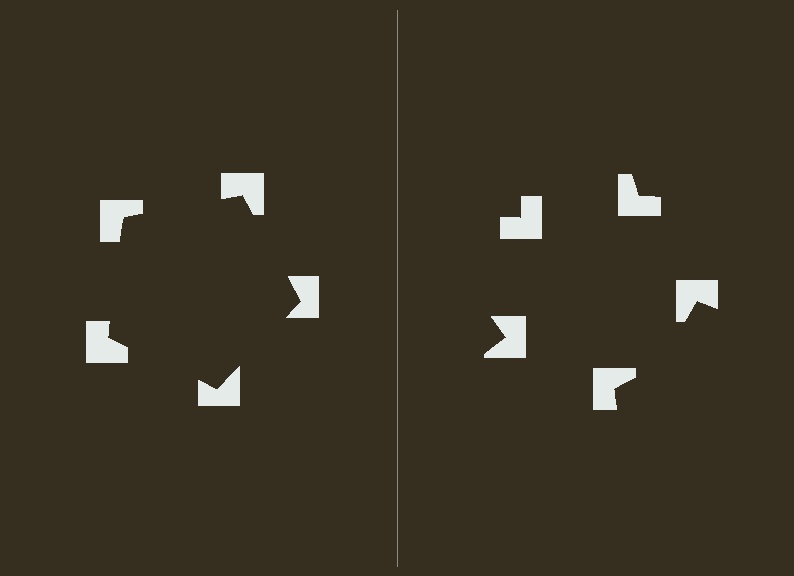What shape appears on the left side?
An illusory pentagon.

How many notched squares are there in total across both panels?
10 — 5 on each side.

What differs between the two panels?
The notched squares are positioned identically on both sides; only the wedge orientations differ. On the left they align to a pentagon; on the right they are misaligned.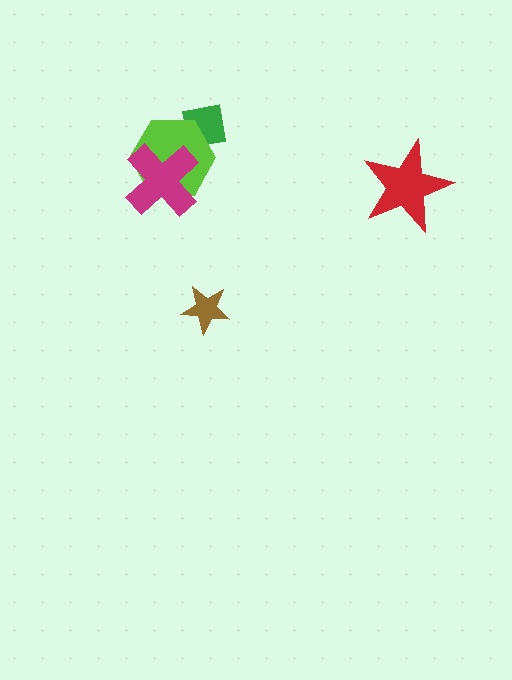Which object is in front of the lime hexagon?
The magenta cross is in front of the lime hexagon.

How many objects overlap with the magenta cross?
1 object overlaps with the magenta cross.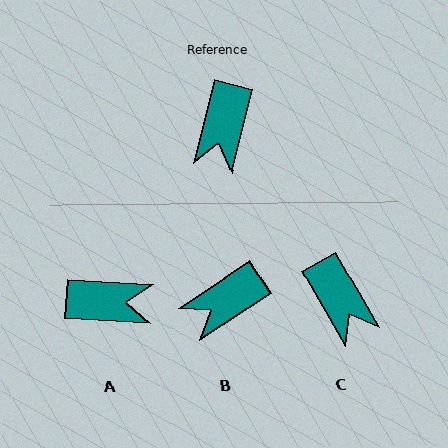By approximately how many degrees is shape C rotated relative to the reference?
Approximately 44 degrees counter-clockwise.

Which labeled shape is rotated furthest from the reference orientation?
A, about 101 degrees away.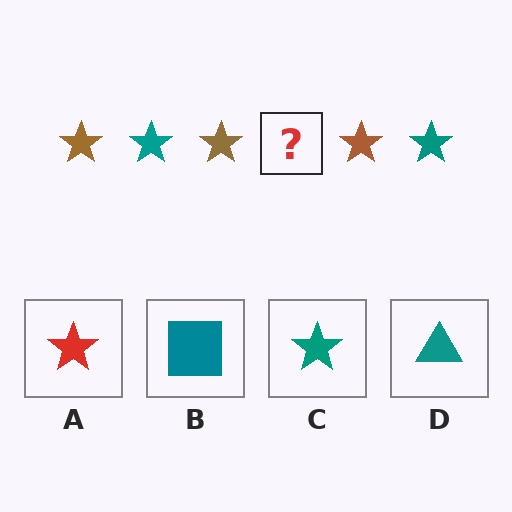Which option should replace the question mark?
Option C.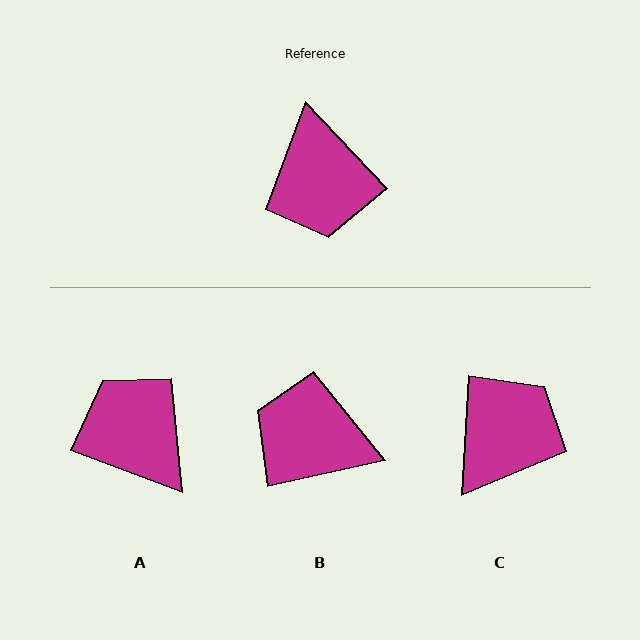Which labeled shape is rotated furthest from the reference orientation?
A, about 154 degrees away.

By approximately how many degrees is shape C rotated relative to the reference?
Approximately 133 degrees counter-clockwise.